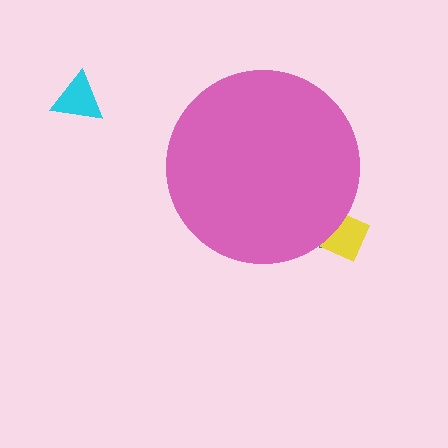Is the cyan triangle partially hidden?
No, the cyan triangle is fully visible.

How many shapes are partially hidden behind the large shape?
2 shapes are partially hidden.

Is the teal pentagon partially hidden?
Yes, the teal pentagon is partially hidden behind the pink circle.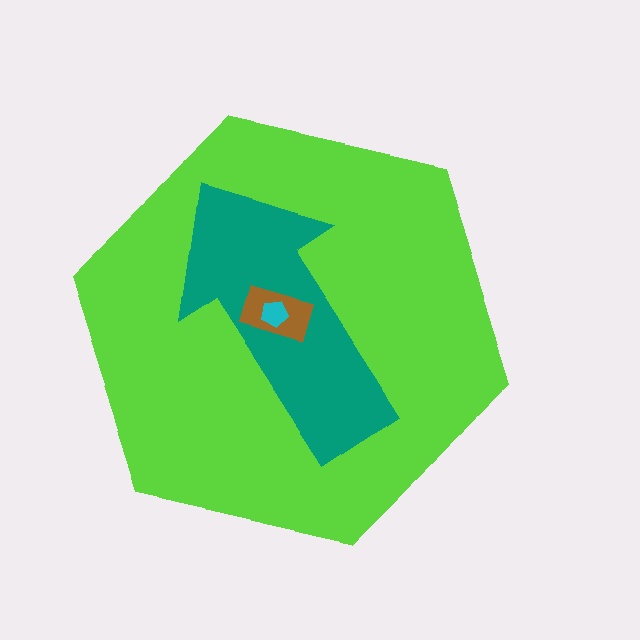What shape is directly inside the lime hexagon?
The teal arrow.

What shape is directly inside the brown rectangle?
The cyan pentagon.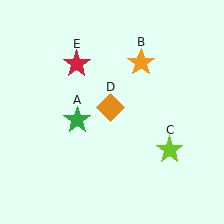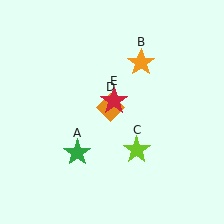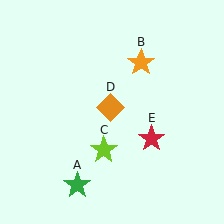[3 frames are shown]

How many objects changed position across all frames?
3 objects changed position: green star (object A), lime star (object C), red star (object E).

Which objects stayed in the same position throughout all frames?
Orange star (object B) and orange diamond (object D) remained stationary.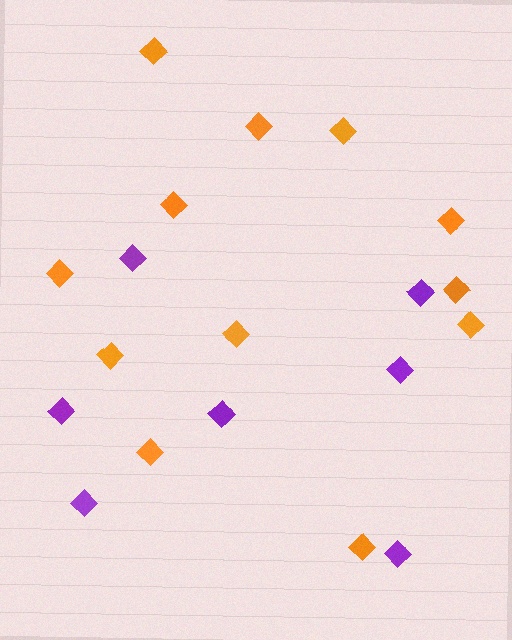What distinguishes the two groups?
There are 2 groups: one group of purple diamonds (7) and one group of orange diamonds (12).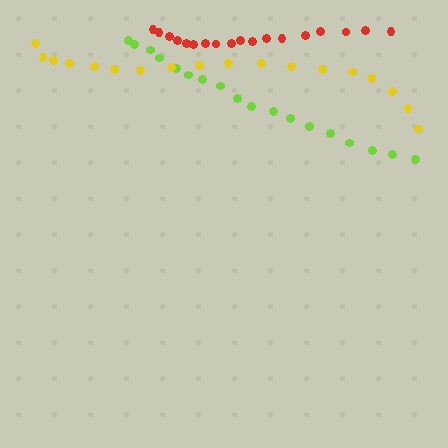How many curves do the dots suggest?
There are 3 distinct paths.